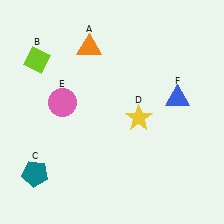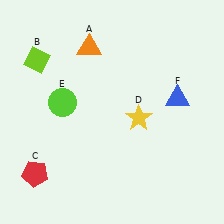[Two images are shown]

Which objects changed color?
C changed from teal to red. E changed from pink to lime.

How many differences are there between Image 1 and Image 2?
There are 2 differences between the two images.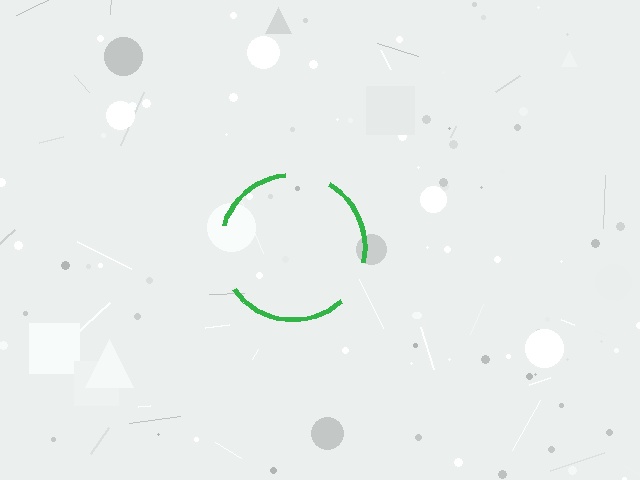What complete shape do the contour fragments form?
The contour fragments form a circle.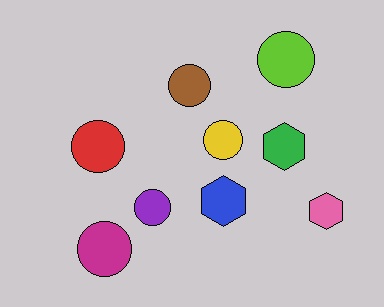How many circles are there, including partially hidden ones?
There are 6 circles.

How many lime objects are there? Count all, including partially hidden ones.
There is 1 lime object.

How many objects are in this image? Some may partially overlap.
There are 9 objects.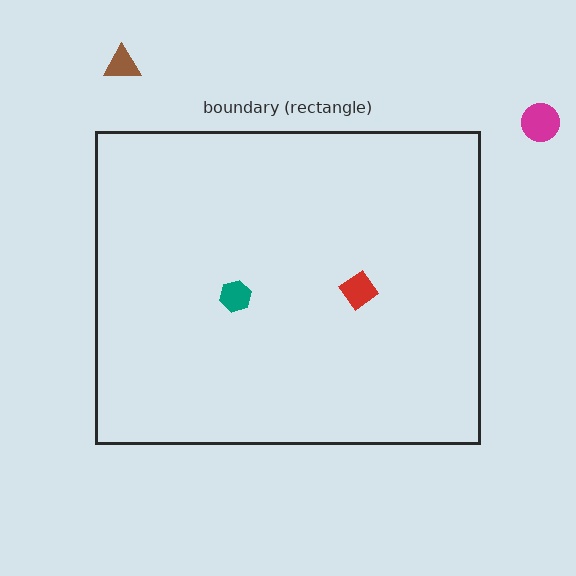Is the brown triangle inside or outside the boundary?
Outside.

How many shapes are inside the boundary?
2 inside, 2 outside.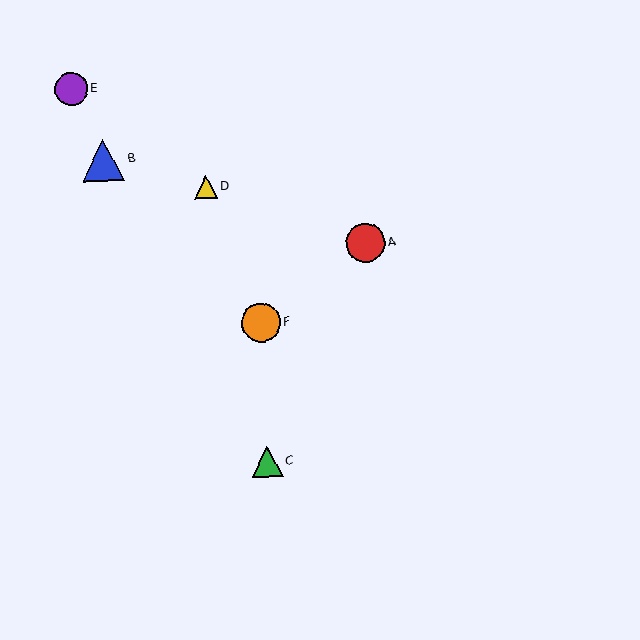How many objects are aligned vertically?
2 objects (C, F) are aligned vertically.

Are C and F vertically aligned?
Yes, both are at x≈267.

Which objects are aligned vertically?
Objects C, F are aligned vertically.